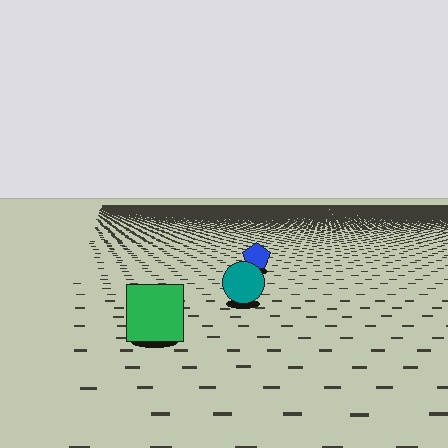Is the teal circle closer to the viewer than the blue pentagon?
Yes. The teal circle is closer — you can tell from the texture gradient: the ground texture is coarser near it.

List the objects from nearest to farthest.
From nearest to farthest: the green square, the teal circle, the blue pentagon.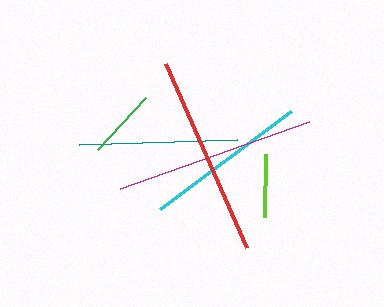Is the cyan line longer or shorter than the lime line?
The cyan line is longer than the lime line.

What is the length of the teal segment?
The teal segment is approximately 158 pixels long.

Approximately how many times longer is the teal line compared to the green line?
The teal line is approximately 2.2 times the length of the green line.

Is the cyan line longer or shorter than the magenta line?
The magenta line is longer than the cyan line.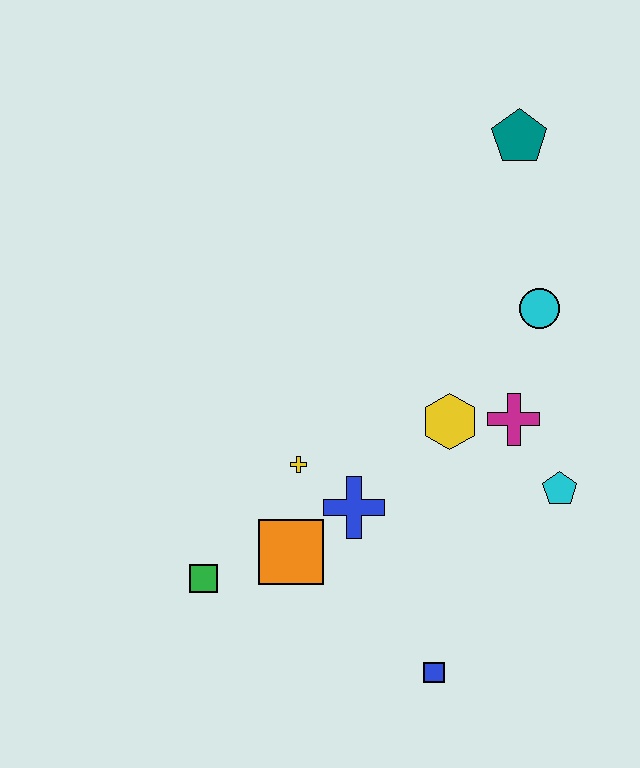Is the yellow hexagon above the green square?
Yes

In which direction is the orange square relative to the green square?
The orange square is to the right of the green square.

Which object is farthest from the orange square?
The teal pentagon is farthest from the orange square.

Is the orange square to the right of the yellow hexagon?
No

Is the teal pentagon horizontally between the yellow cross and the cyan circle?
Yes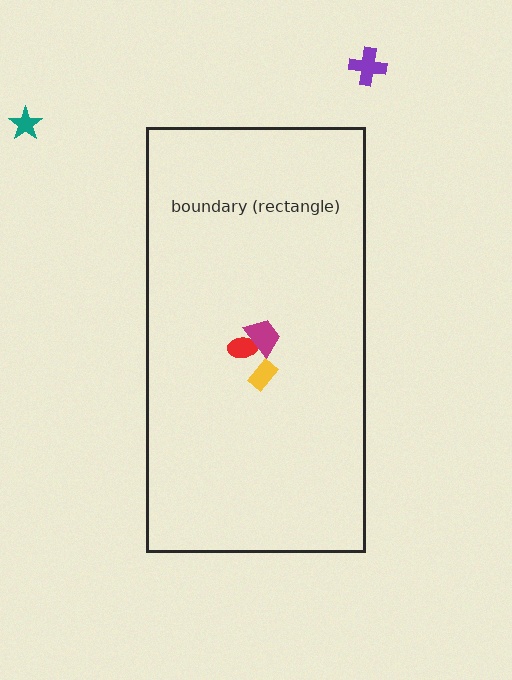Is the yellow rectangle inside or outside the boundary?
Inside.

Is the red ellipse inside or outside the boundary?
Inside.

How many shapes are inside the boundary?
3 inside, 2 outside.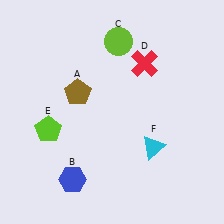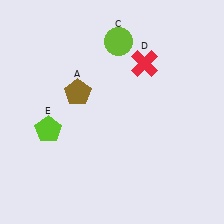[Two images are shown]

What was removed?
The blue hexagon (B), the cyan triangle (F) were removed in Image 2.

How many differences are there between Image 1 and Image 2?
There are 2 differences between the two images.